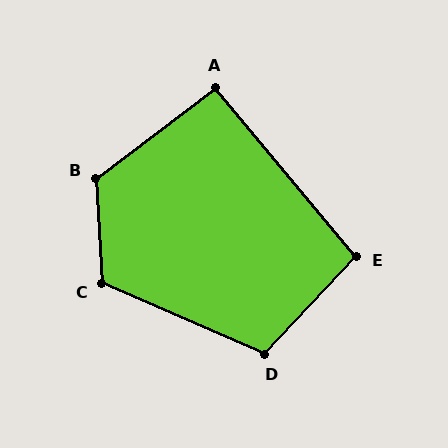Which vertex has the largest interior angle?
B, at approximately 124 degrees.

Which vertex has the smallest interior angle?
A, at approximately 93 degrees.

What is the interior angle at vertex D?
Approximately 110 degrees (obtuse).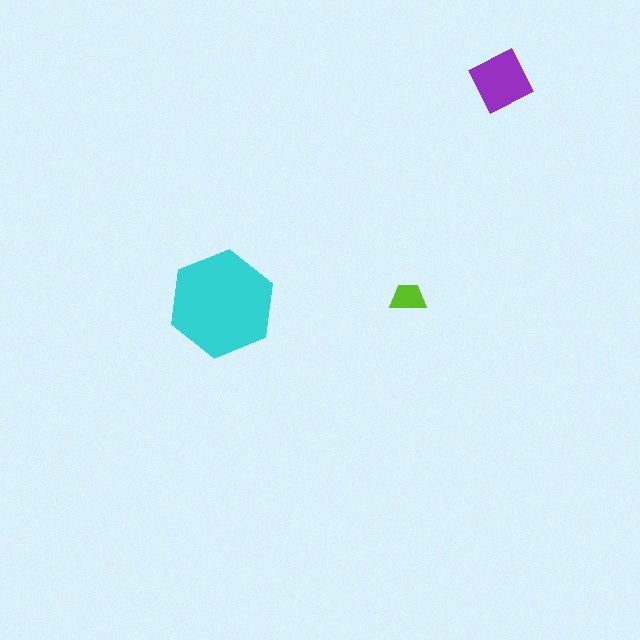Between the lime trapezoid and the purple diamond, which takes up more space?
The purple diamond.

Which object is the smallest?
The lime trapezoid.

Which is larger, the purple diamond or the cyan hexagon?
The cyan hexagon.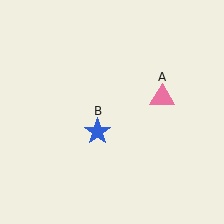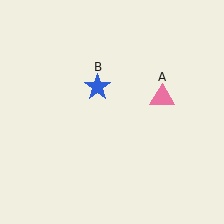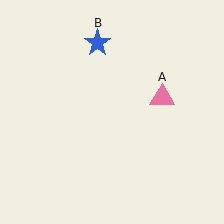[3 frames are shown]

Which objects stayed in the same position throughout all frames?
Pink triangle (object A) remained stationary.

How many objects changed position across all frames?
1 object changed position: blue star (object B).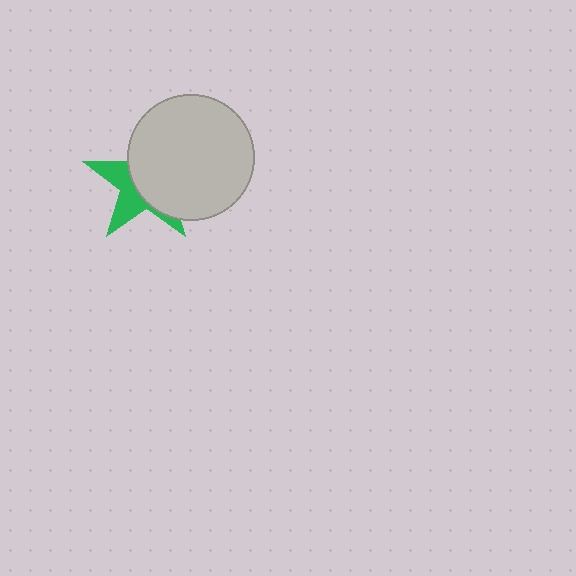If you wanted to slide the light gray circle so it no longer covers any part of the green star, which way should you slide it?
Slide it right — that is the most direct way to separate the two shapes.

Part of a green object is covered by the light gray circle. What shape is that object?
It is a star.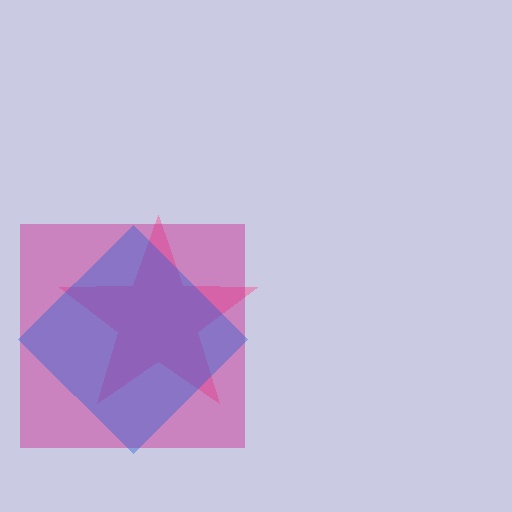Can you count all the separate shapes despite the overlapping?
Yes, there are 3 separate shapes.